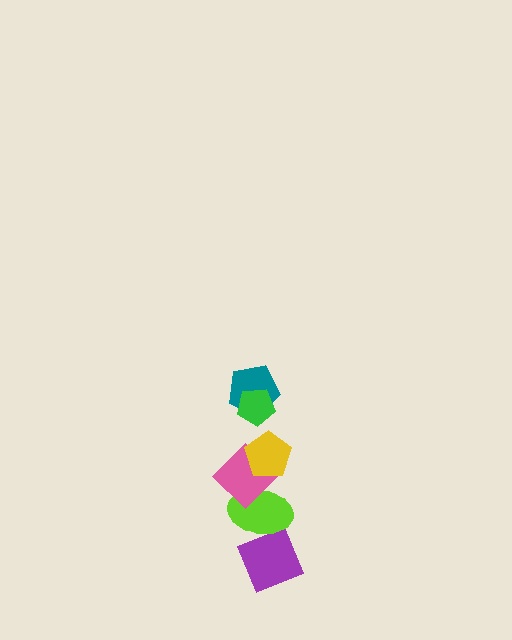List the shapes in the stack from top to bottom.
From top to bottom: the green pentagon, the teal pentagon, the yellow pentagon, the pink diamond, the lime ellipse, the purple diamond.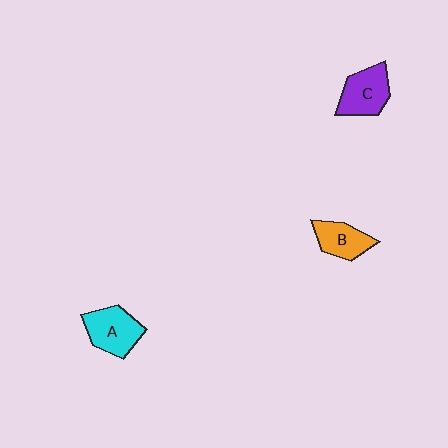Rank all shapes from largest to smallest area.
From largest to smallest: A (cyan), C (purple), B (orange).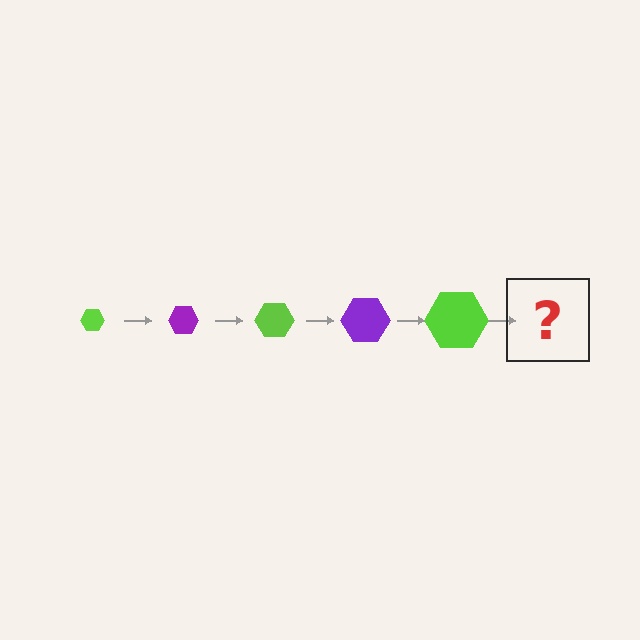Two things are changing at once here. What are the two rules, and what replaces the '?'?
The two rules are that the hexagon grows larger each step and the color cycles through lime and purple. The '?' should be a purple hexagon, larger than the previous one.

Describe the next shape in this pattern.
It should be a purple hexagon, larger than the previous one.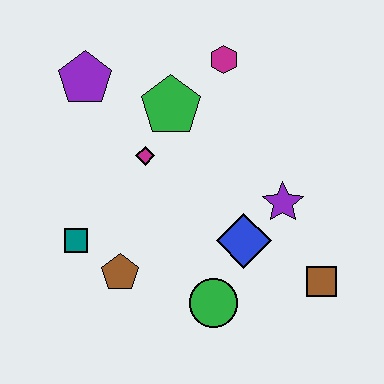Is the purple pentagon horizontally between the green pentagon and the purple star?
No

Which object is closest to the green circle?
The blue diamond is closest to the green circle.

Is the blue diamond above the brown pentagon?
Yes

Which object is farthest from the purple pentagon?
The brown square is farthest from the purple pentagon.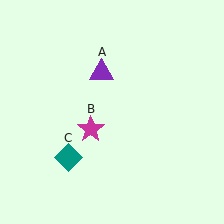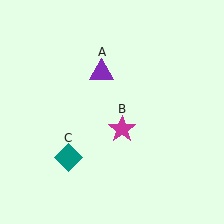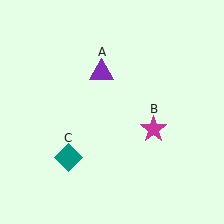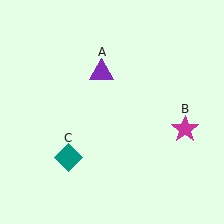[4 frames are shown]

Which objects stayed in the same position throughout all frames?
Purple triangle (object A) and teal diamond (object C) remained stationary.